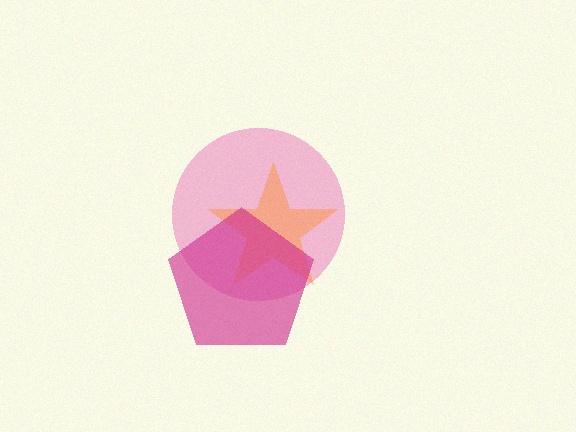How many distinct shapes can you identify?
There are 3 distinct shapes: a pink circle, an orange star, a magenta pentagon.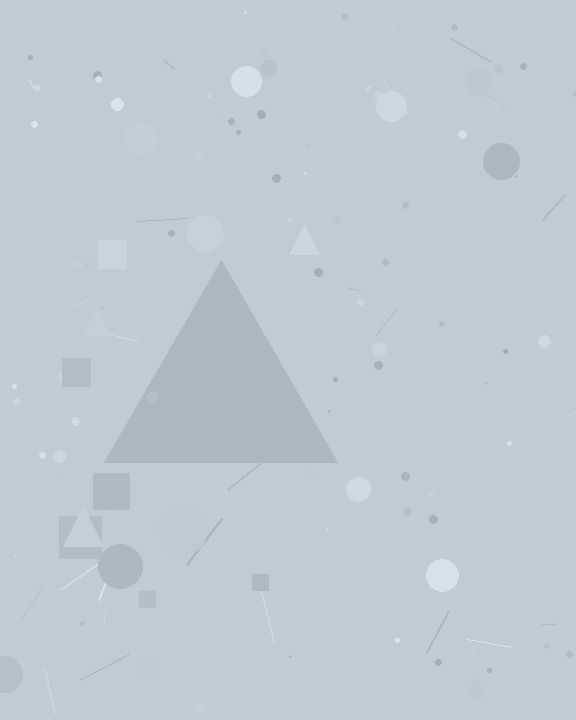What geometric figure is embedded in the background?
A triangle is embedded in the background.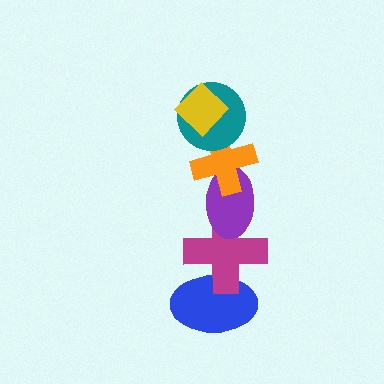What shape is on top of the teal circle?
The yellow diamond is on top of the teal circle.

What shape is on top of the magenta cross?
The purple ellipse is on top of the magenta cross.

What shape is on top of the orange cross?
The teal circle is on top of the orange cross.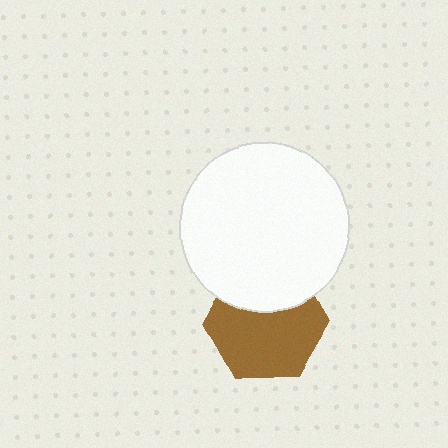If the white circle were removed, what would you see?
You would see the complete brown hexagon.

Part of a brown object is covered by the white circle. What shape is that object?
It is a hexagon.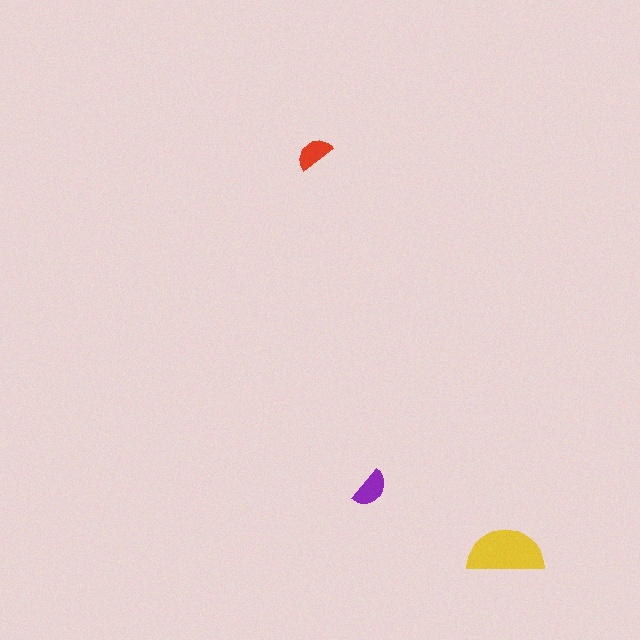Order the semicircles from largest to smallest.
the yellow one, the purple one, the red one.